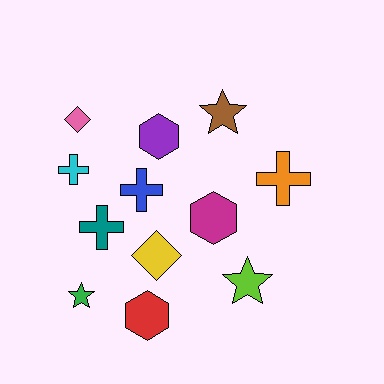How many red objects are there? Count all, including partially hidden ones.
There is 1 red object.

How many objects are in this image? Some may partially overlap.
There are 12 objects.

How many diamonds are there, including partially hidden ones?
There are 2 diamonds.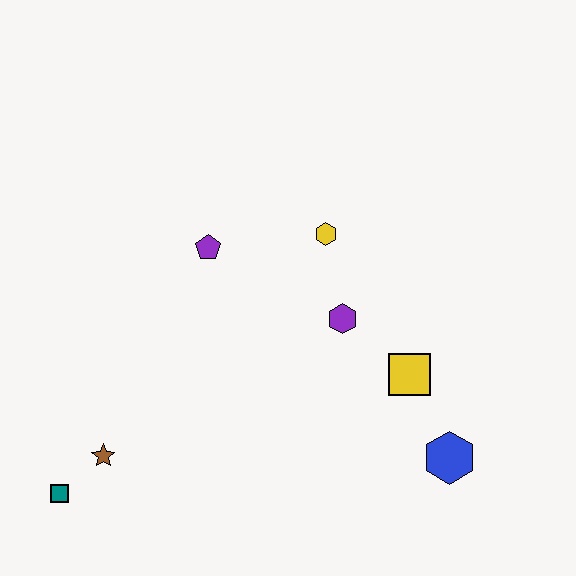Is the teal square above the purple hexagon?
No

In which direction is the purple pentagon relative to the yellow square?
The purple pentagon is to the left of the yellow square.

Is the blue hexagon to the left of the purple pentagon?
No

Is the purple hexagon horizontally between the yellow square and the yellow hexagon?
Yes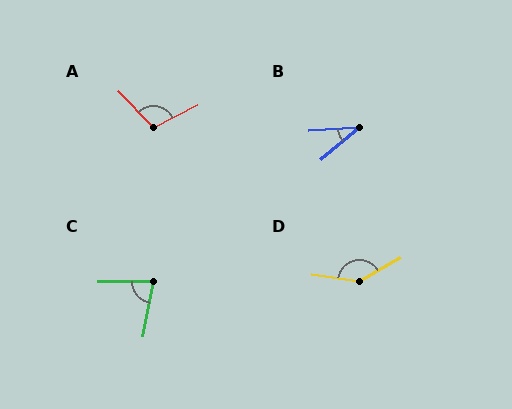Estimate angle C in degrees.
Approximately 80 degrees.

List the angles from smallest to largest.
B (37°), C (80°), A (107°), D (140°).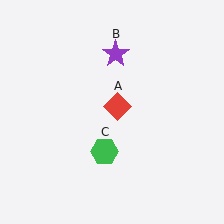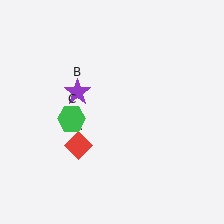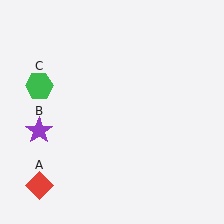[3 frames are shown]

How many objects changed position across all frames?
3 objects changed position: red diamond (object A), purple star (object B), green hexagon (object C).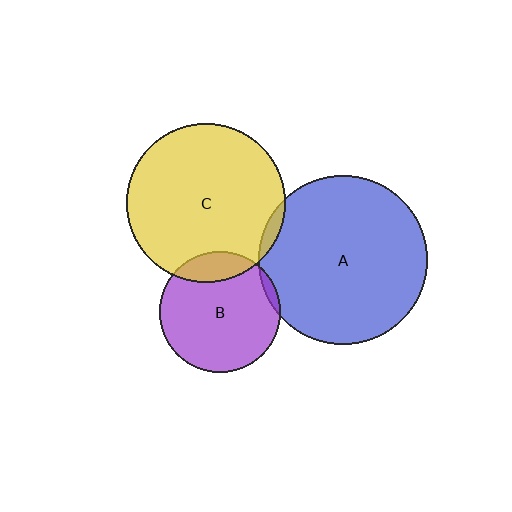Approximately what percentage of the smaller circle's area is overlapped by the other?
Approximately 5%.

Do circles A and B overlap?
Yes.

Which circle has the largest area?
Circle A (blue).